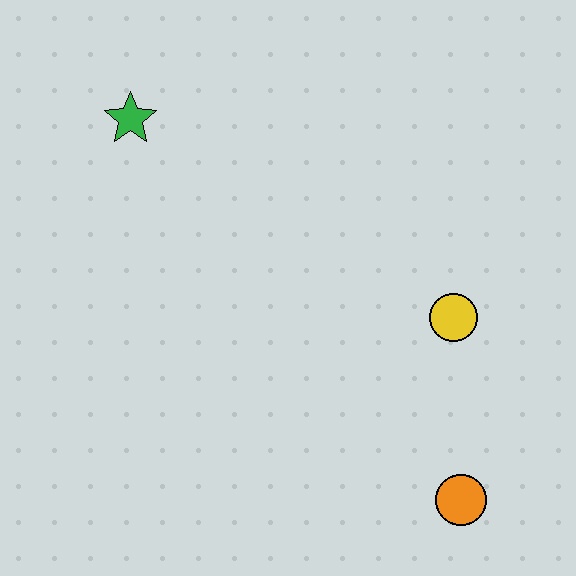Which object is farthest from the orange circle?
The green star is farthest from the orange circle.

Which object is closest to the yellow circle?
The orange circle is closest to the yellow circle.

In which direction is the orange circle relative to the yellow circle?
The orange circle is below the yellow circle.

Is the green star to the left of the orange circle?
Yes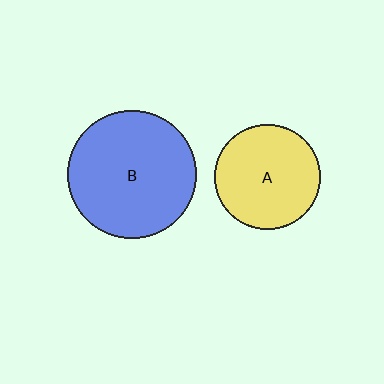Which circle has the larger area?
Circle B (blue).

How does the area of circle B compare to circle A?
Approximately 1.5 times.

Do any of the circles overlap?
No, none of the circles overlap.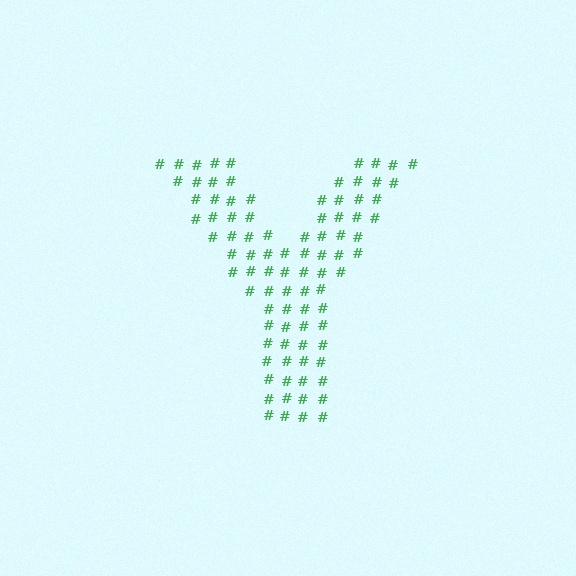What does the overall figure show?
The overall figure shows the letter Y.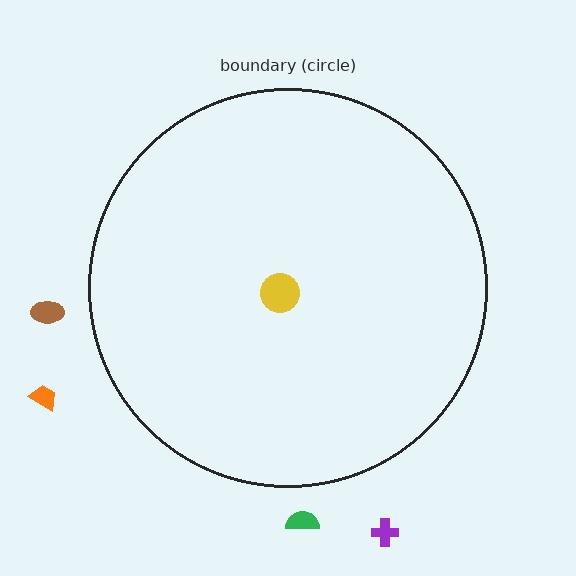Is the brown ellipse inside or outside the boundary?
Outside.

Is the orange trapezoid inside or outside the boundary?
Outside.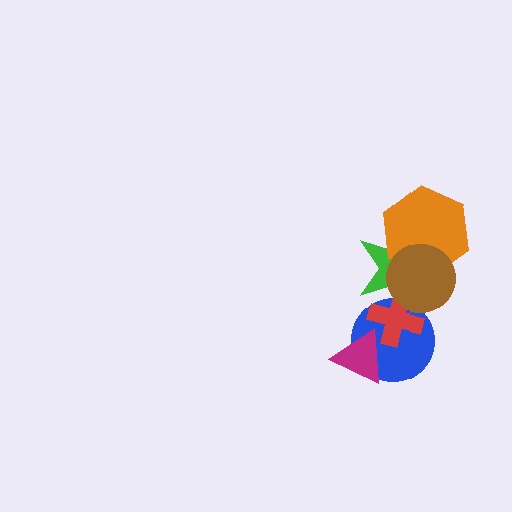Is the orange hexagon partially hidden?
Yes, it is partially covered by another shape.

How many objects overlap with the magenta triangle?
2 objects overlap with the magenta triangle.